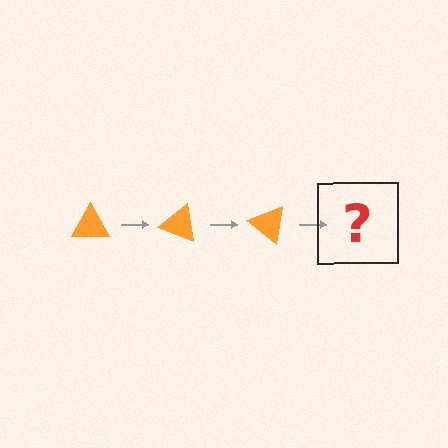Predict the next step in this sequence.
The next step is an orange triangle rotated 60 degrees.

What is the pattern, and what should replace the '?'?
The pattern is that the triangle rotates 20 degrees each step. The '?' should be an orange triangle rotated 60 degrees.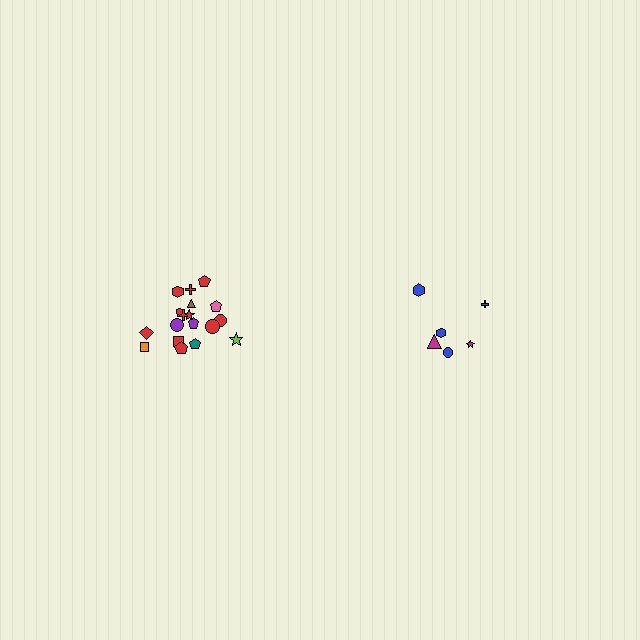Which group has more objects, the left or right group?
The left group.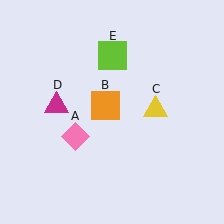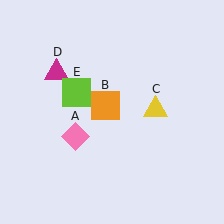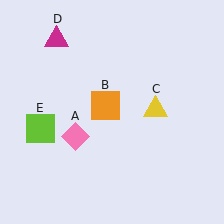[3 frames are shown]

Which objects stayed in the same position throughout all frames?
Pink diamond (object A) and orange square (object B) and yellow triangle (object C) remained stationary.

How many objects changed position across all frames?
2 objects changed position: magenta triangle (object D), lime square (object E).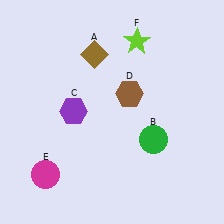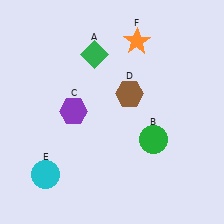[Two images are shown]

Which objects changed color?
A changed from brown to green. E changed from magenta to cyan. F changed from lime to orange.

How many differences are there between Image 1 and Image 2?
There are 3 differences between the two images.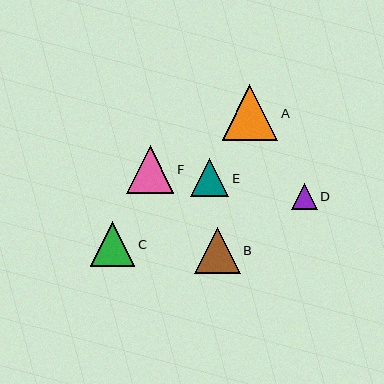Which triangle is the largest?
Triangle A is the largest with a size of approximately 56 pixels.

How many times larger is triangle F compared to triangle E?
Triangle F is approximately 1.2 times the size of triangle E.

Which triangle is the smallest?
Triangle D is the smallest with a size of approximately 26 pixels.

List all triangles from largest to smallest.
From largest to smallest: A, F, B, C, E, D.